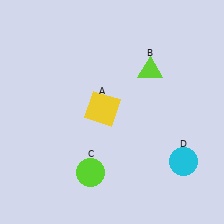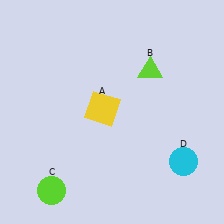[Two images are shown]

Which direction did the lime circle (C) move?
The lime circle (C) moved left.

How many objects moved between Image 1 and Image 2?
1 object moved between the two images.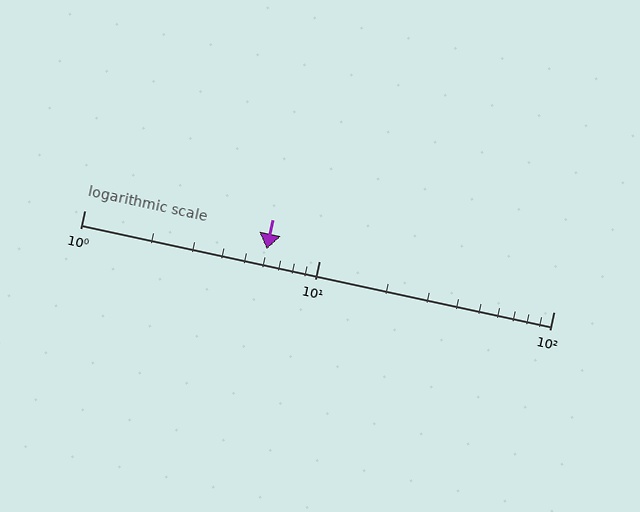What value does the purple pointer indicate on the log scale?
The pointer indicates approximately 6.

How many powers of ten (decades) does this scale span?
The scale spans 2 decades, from 1 to 100.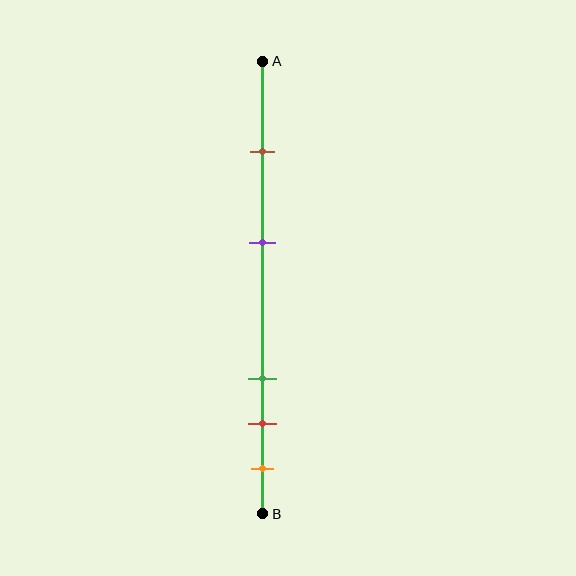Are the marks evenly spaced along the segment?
No, the marks are not evenly spaced.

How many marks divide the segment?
There are 5 marks dividing the segment.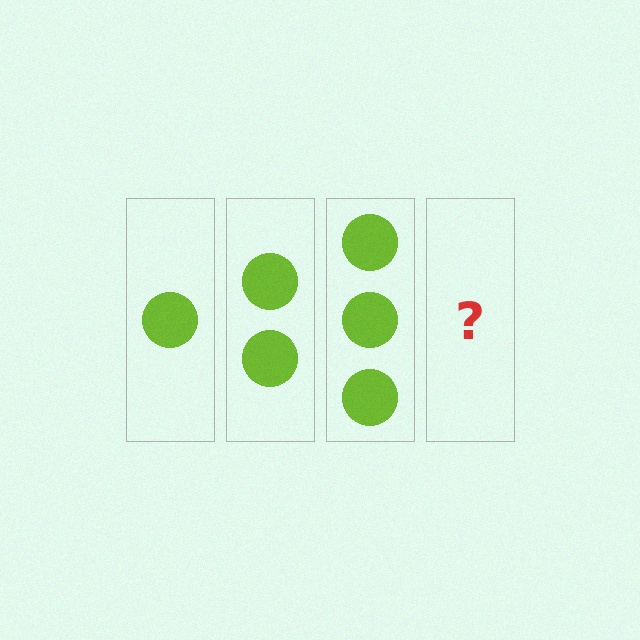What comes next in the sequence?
The next element should be 4 circles.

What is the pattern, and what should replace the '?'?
The pattern is that each step adds one more circle. The '?' should be 4 circles.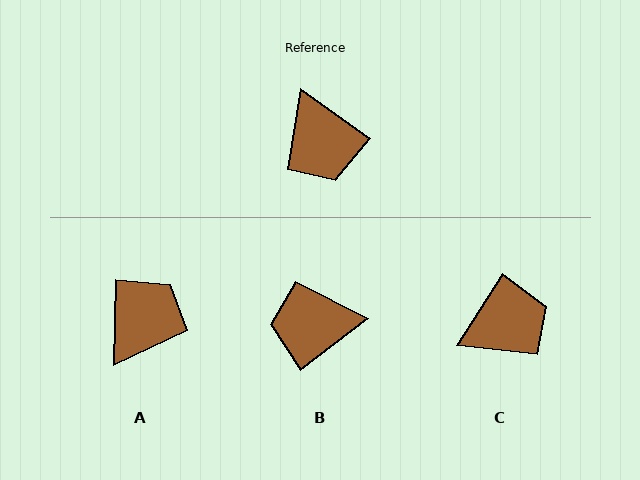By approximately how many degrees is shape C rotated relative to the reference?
Approximately 93 degrees counter-clockwise.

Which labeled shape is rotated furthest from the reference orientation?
A, about 124 degrees away.